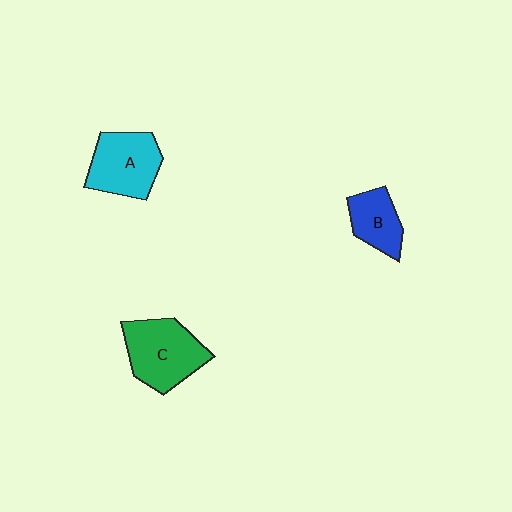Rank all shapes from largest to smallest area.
From largest to smallest: C (green), A (cyan), B (blue).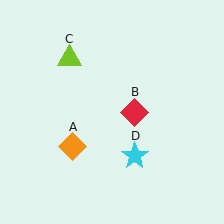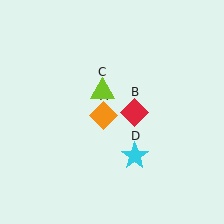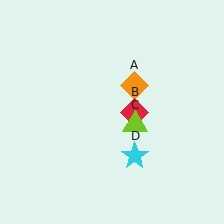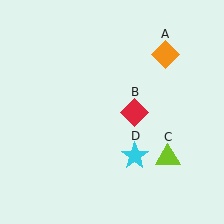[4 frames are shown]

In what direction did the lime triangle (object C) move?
The lime triangle (object C) moved down and to the right.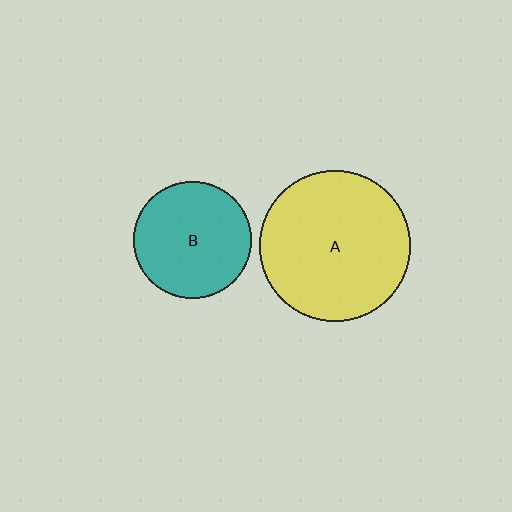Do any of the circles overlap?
No, none of the circles overlap.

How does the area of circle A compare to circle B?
Approximately 1.7 times.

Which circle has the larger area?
Circle A (yellow).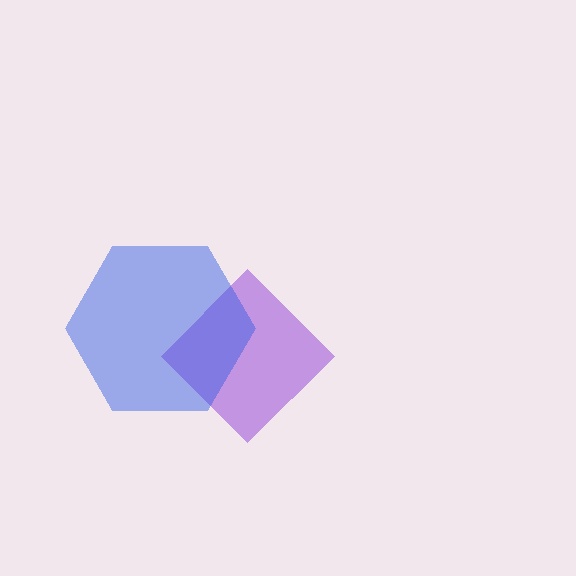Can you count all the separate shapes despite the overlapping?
Yes, there are 2 separate shapes.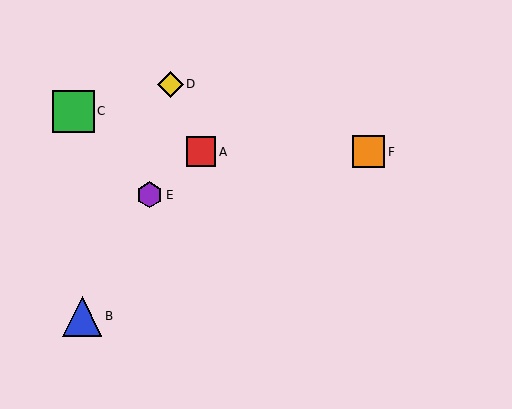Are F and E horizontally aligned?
No, F is at y≈152 and E is at y≈195.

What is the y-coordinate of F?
Object F is at y≈152.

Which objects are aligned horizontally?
Objects A, F are aligned horizontally.